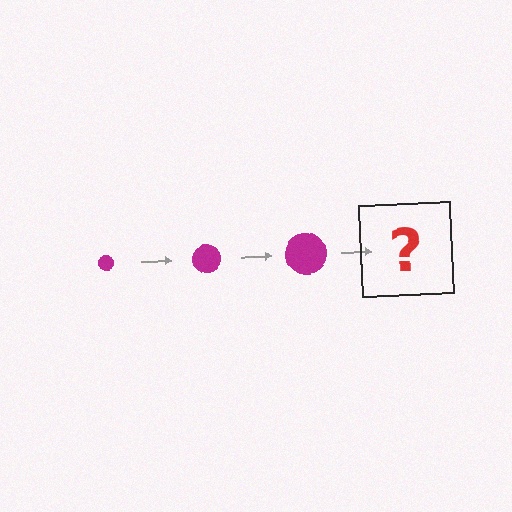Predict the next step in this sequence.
The next step is a magenta circle, larger than the previous one.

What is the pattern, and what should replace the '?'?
The pattern is that the circle gets progressively larger each step. The '?' should be a magenta circle, larger than the previous one.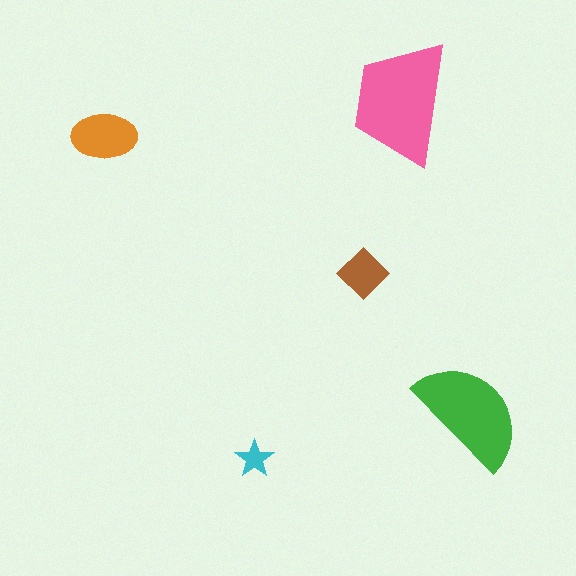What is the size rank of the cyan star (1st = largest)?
5th.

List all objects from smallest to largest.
The cyan star, the brown diamond, the orange ellipse, the green semicircle, the pink trapezoid.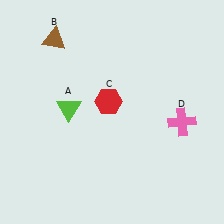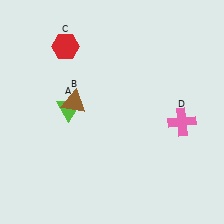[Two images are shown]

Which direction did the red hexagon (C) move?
The red hexagon (C) moved up.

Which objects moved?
The objects that moved are: the brown triangle (B), the red hexagon (C).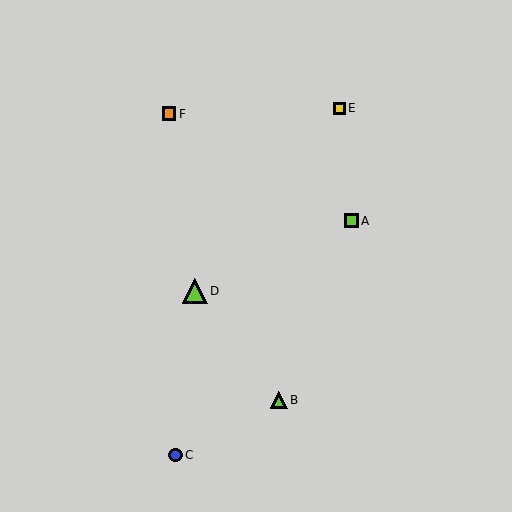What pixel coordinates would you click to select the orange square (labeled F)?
Click at (169, 114) to select the orange square F.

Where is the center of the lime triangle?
The center of the lime triangle is at (195, 291).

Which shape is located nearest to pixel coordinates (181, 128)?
The orange square (labeled F) at (169, 114) is nearest to that location.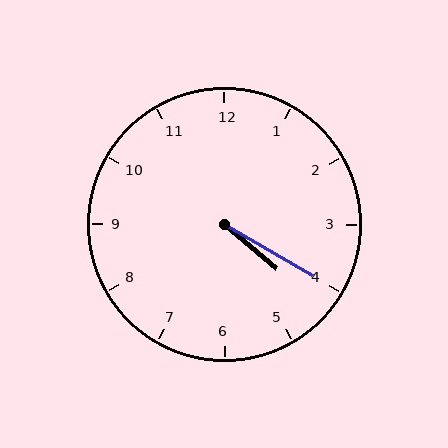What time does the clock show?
4:20.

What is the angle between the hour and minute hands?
Approximately 10 degrees.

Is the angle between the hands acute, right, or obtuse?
It is acute.